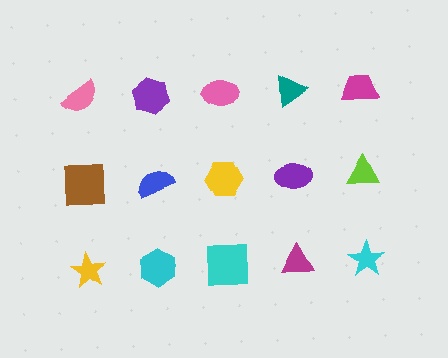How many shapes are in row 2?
5 shapes.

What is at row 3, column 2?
A cyan hexagon.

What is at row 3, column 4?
A magenta triangle.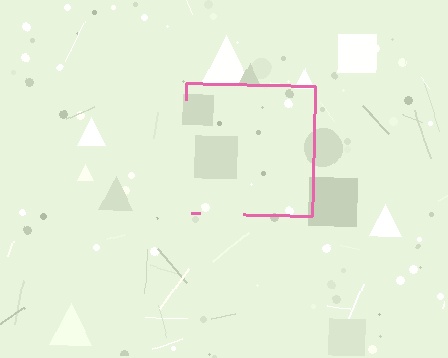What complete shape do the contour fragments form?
The contour fragments form a square.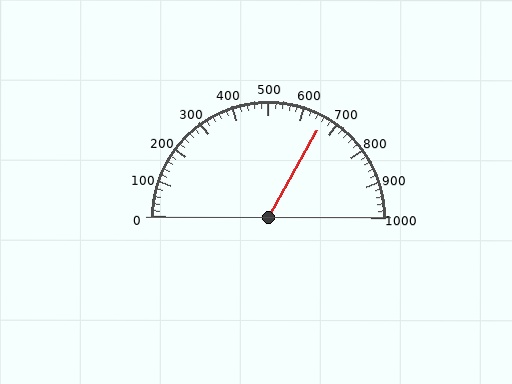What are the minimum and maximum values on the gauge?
The gauge ranges from 0 to 1000.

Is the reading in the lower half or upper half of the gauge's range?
The reading is in the upper half of the range (0 to 1000).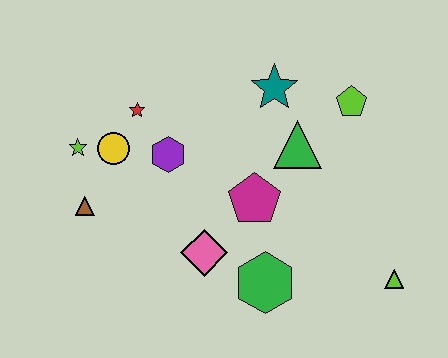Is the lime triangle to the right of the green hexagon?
Yes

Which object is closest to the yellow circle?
The lime star is closest to the yellow circle.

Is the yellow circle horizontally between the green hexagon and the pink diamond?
No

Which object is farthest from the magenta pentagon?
The lime star is farthest from the magenta pentagon.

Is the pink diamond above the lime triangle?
Yes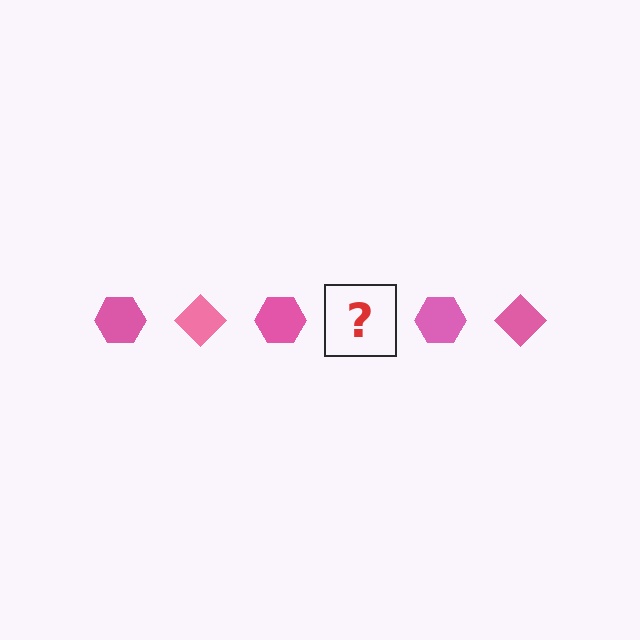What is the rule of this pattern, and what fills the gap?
The rule is that the pattern cycles through hexagon, diamond shapes in pink. The gap should be filled with a pink diamond.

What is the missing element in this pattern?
The missing element is a pink diamond.